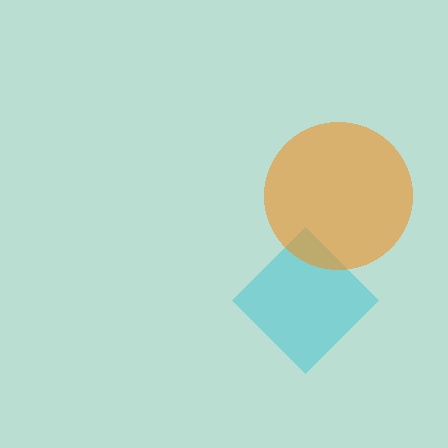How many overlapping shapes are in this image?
There are 2 overlapping shapes in the image.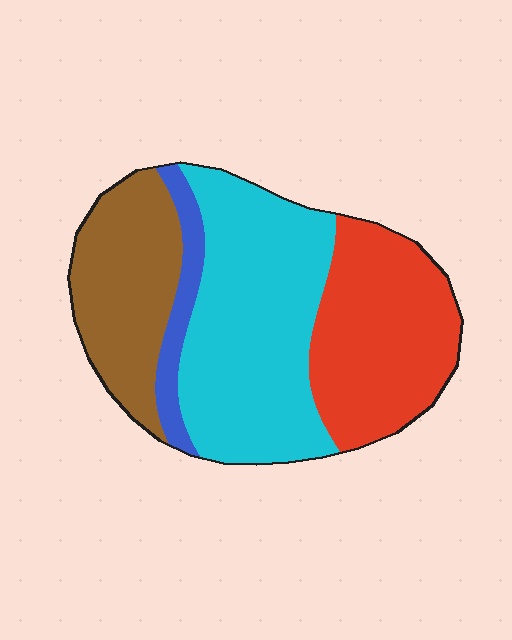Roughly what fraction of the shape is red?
Red covers about 30% of the shape.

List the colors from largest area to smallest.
From largest to smallest: cyan, red, brown, blue.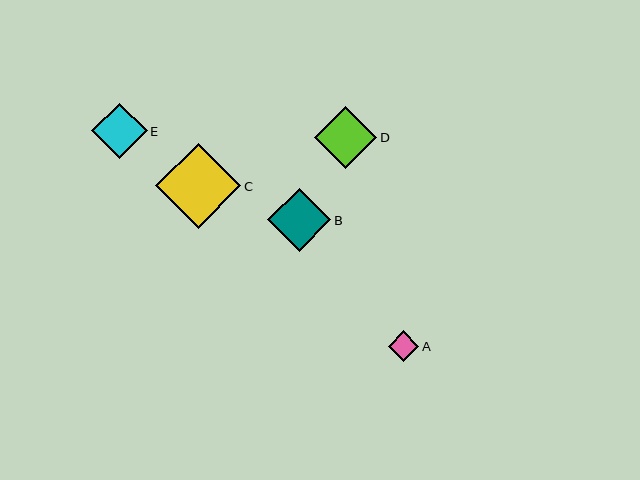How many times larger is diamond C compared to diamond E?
Diamond C is approximately 1.5 times the size of diamond E.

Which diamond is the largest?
Diamond C is the largest with a size of approximately 85 pixels.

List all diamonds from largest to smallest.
From largest to smallest: C, B, D, E, A.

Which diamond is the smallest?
Diamond A is the smallest with a size of approximately 31 pixels.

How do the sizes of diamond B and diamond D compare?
Diamond B and diamond D are approximately the same size.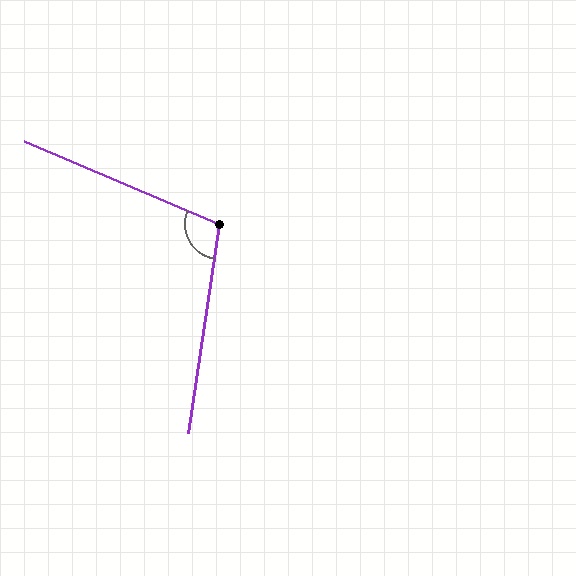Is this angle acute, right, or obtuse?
It is obtuse.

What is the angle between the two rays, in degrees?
Approximately 104 degrees.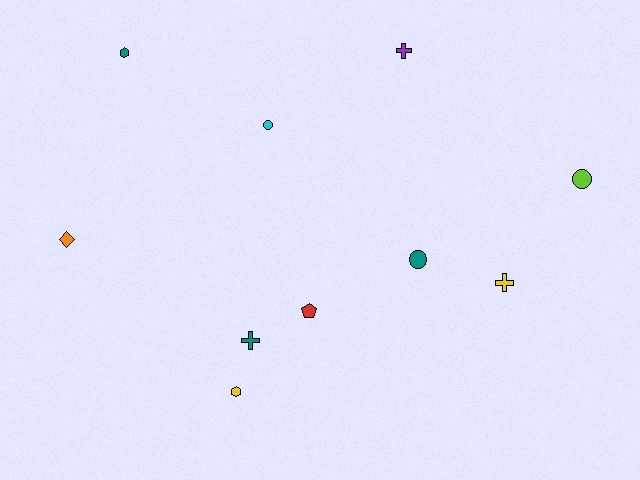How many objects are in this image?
There are 10 objects.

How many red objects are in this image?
There is 1 red object.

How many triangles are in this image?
There are no triangles.